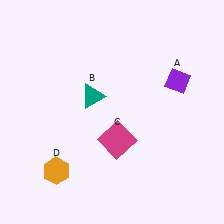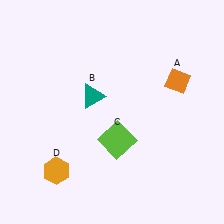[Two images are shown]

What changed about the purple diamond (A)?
In Image 1, A is purple. In Image 2, it changed to orange.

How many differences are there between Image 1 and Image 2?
There are 2 differences between the two images.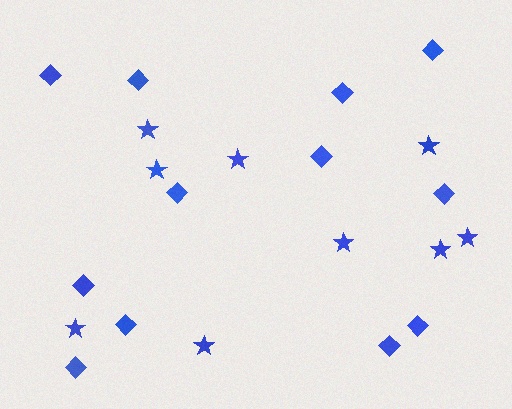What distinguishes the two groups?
There are 2 groups: one group of diamonds (12) and one group of stars (9).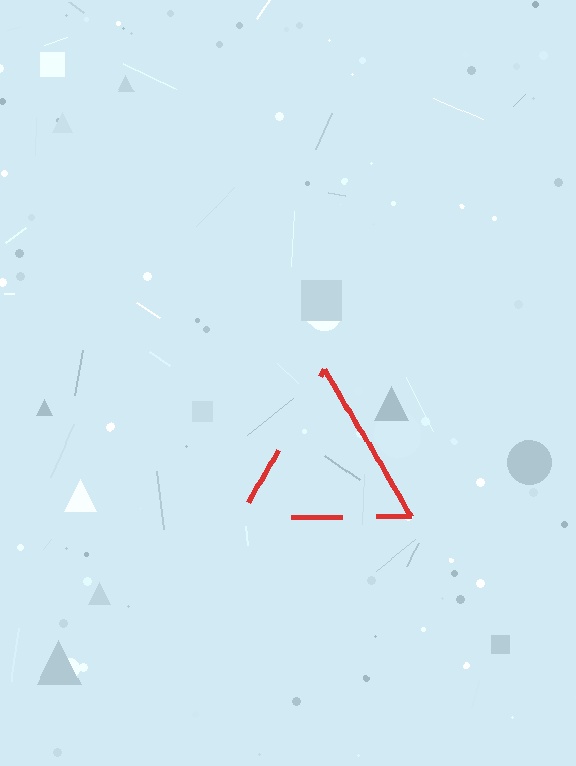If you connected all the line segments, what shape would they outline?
They would outline a triangle.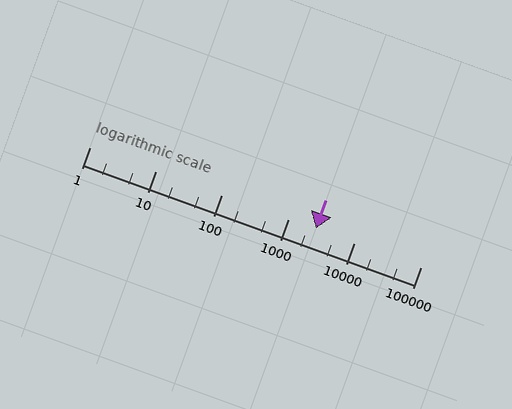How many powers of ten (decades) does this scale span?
The scale spans 5 decades, from 1 to 100000.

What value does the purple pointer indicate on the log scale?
The pointer indicates approximately 2600.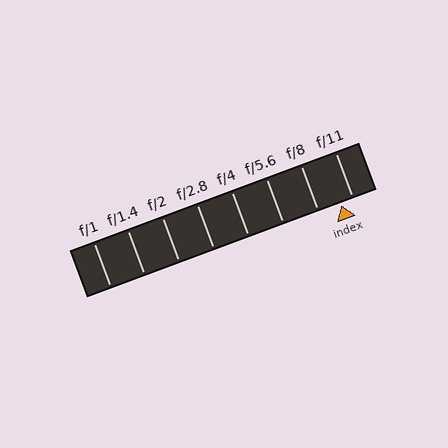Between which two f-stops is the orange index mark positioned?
The index mark is between f/8 and f/11.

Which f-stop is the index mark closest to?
The index mark is closest to f/11.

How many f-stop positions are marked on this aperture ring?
There are 8 f-stop positions marked.